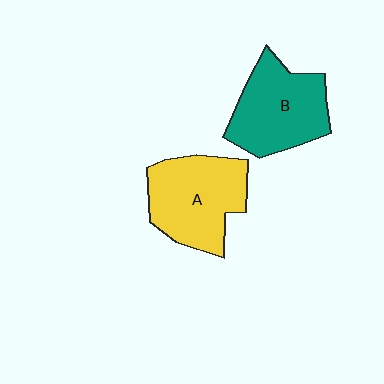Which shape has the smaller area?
Shape B (teal).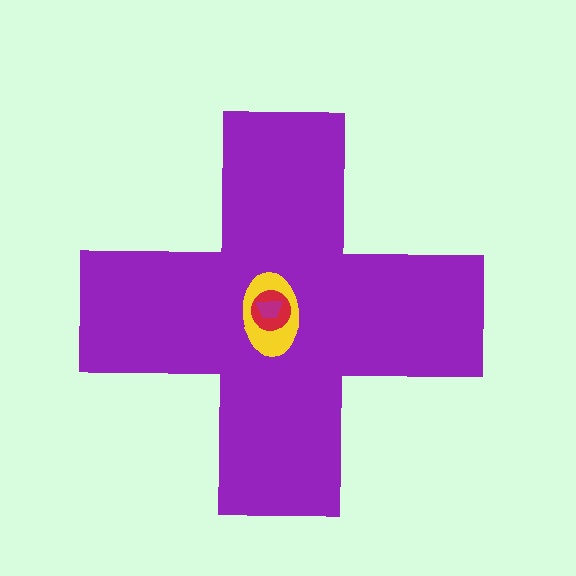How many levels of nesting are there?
4.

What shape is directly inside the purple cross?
The yellow ellipse.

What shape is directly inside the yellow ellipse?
The red circle.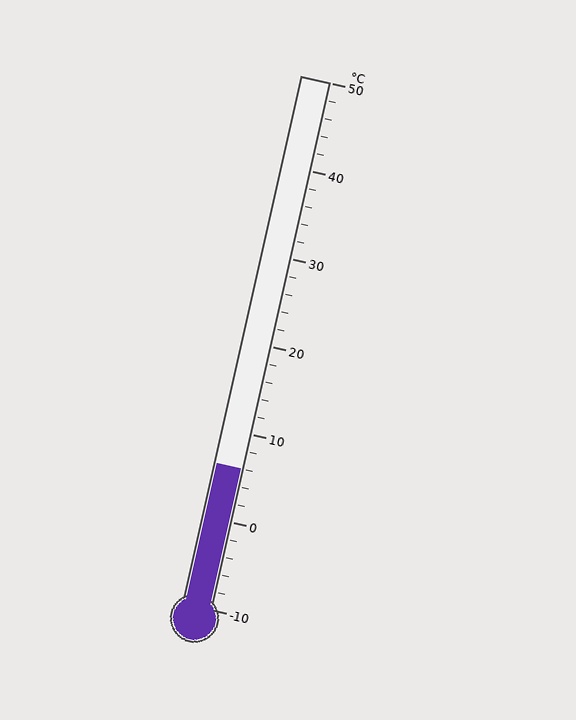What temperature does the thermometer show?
The thermometer shows approximately 6°C.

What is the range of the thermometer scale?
The thermometer scale ranges from -10°C to 50°C.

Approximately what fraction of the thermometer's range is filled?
The thermometer is filled to approximately 25% of its range.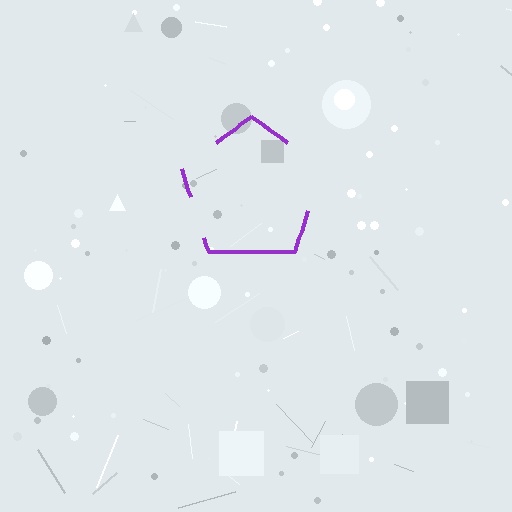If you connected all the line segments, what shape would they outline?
They would outline a pentagon.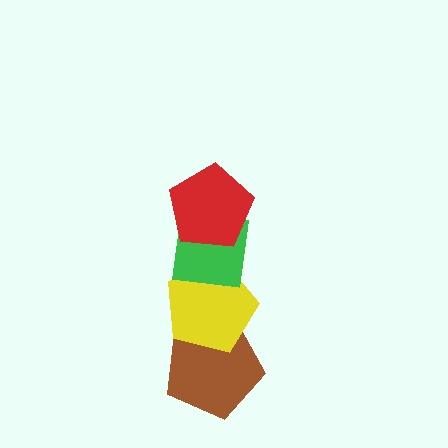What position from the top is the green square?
The green square is 2nd from the top.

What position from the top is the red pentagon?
The red pentagon is 1st from the top.